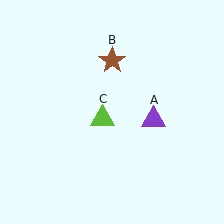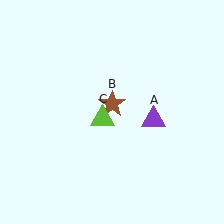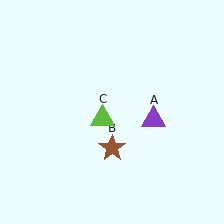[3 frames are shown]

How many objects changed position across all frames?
1 object changed position: brown star (object B).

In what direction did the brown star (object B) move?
The brown star (object B) moved down.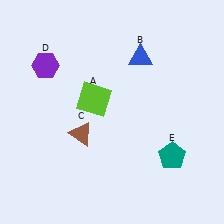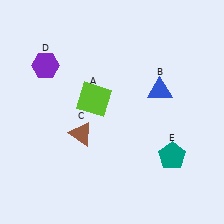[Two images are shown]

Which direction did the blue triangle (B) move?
The blue triangle (B) moved down.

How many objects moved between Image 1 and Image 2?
1 object moved between the two images.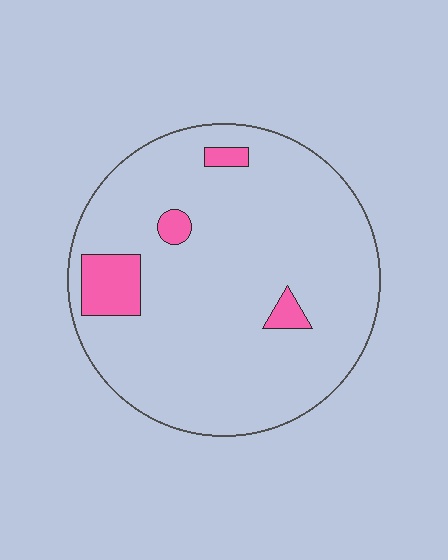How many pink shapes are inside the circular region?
4.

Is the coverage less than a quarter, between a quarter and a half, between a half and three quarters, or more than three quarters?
Less than a quarter.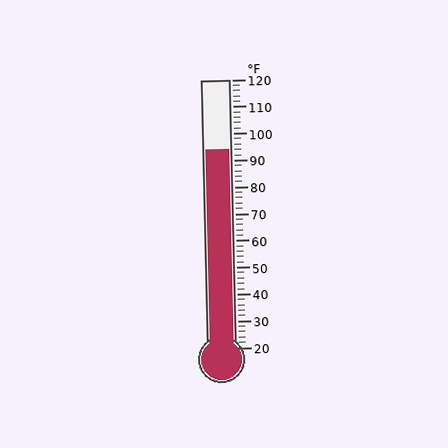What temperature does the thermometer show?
The thermometer shows approximately 94°F.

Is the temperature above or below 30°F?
The temperature is above 30°F.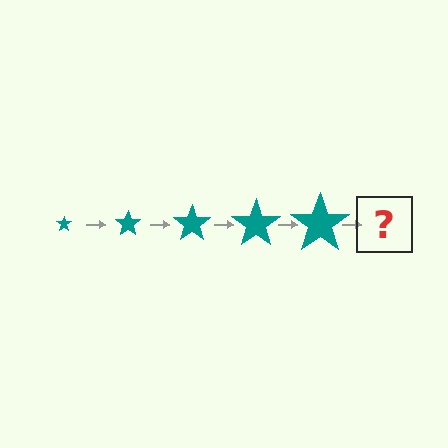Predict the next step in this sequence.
The next step is a teal star, larger than the previous one.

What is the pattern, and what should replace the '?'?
The pattern is that the star gets progressively larger each step. The '?' should be a teal star, larger than the previous one.